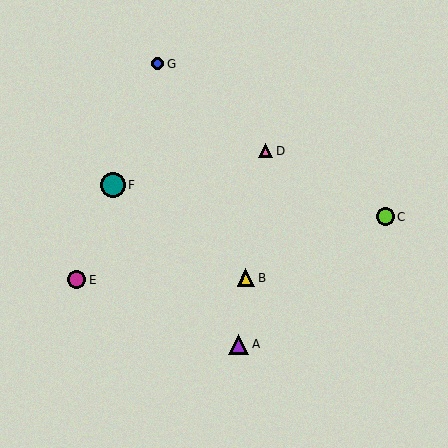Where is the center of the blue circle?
The center of the blue circle is at (158, 64).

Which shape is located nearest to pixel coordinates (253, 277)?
The yellow triangle (labeled B) at (246, 278) is nearest to that location.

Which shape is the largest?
The teal circle (labeled F) is the largest.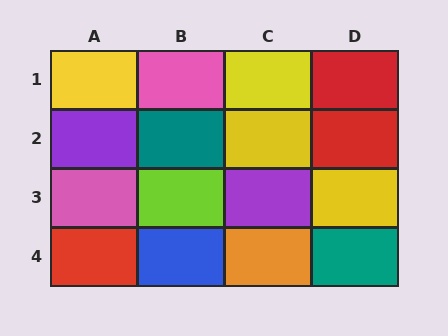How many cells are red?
3 cells are red.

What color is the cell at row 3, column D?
Yellow.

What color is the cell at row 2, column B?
Teal.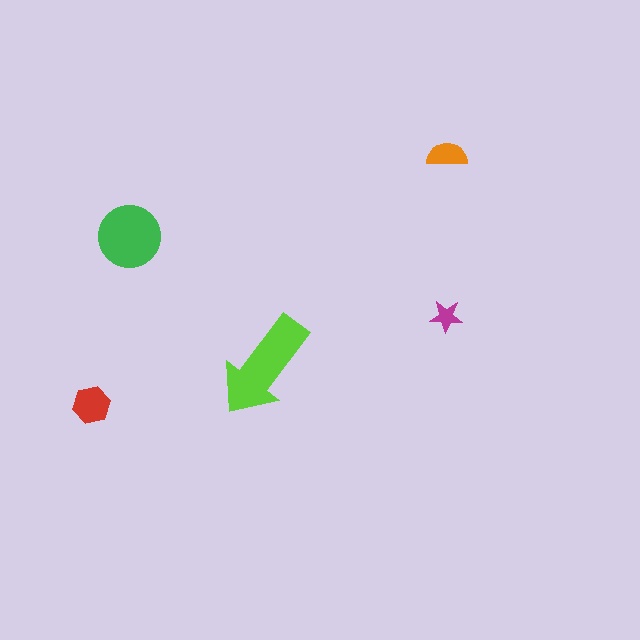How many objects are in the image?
There are 5 objects in the image.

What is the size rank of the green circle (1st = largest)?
2nd.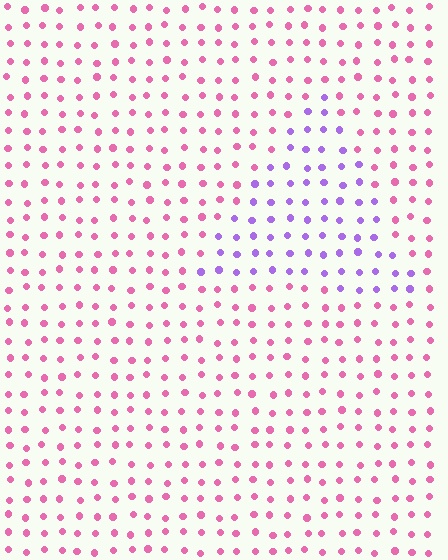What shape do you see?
I see a triangle.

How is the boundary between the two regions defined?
The boundary is defined purely by a slight shift in hue (about 57 degrees). Spacing, size, and orientation are identical on both sides.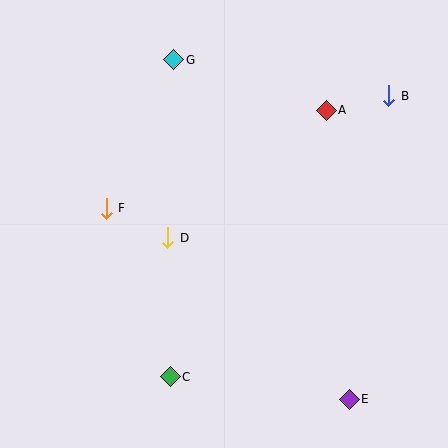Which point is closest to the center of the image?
Point D at (167, 238) is closest to the center.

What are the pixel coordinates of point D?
Point D is at (167, 238).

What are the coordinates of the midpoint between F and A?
The midpoint between F and A is at (216, 159).